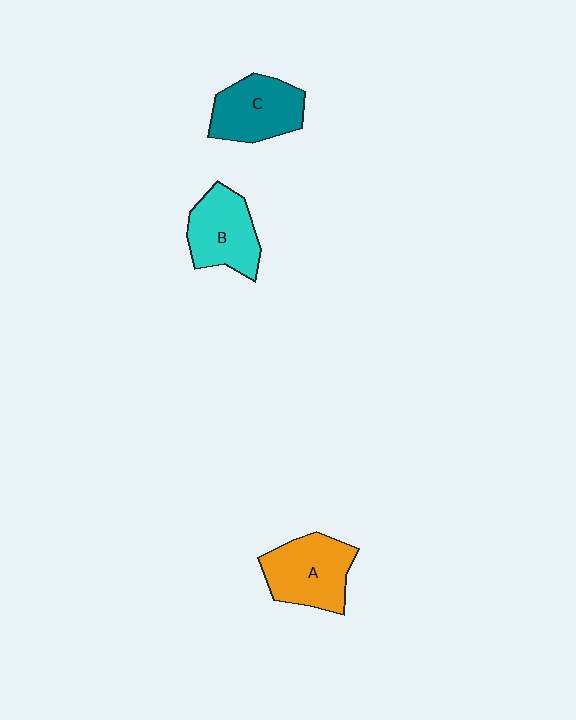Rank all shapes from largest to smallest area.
From largest to smallest: A (orange), C (teal), B (cyan).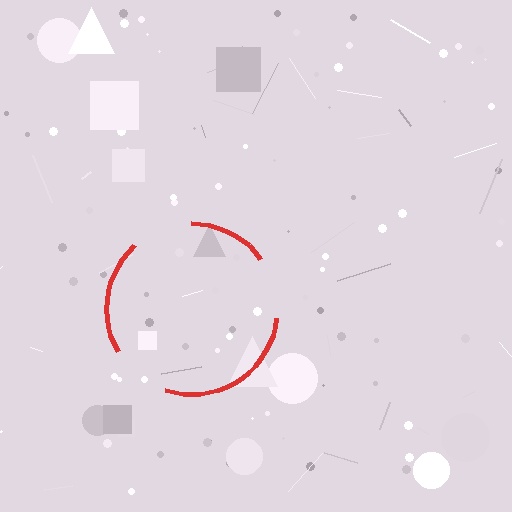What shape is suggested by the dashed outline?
The dashed outline suggests a circle.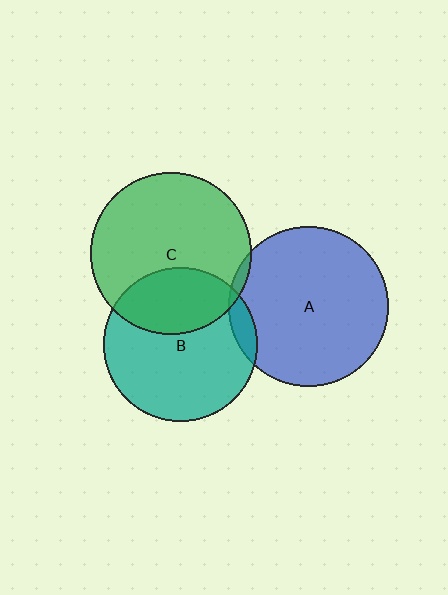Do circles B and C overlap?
Yes.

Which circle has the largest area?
Circle C (green).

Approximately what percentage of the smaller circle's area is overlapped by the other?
Approximately 30%.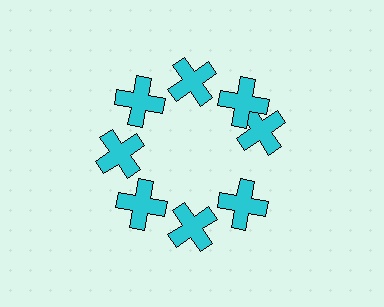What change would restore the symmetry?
The symmetry would be restored by rotating it back into even spacing with its neighbors so that all 8 crosses sit at equal angles and equal distance from the center.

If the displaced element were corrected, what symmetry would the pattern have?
It would have 8-fold rotational symmetry — the pattern would map onto itself every 45 degrees.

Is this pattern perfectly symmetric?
No. The 8 cyan crosses are arranged in a ring, but one element near the 3 o'clock position is rotated out of alignment along the ring, breaking the 8-fold rotational symmetry.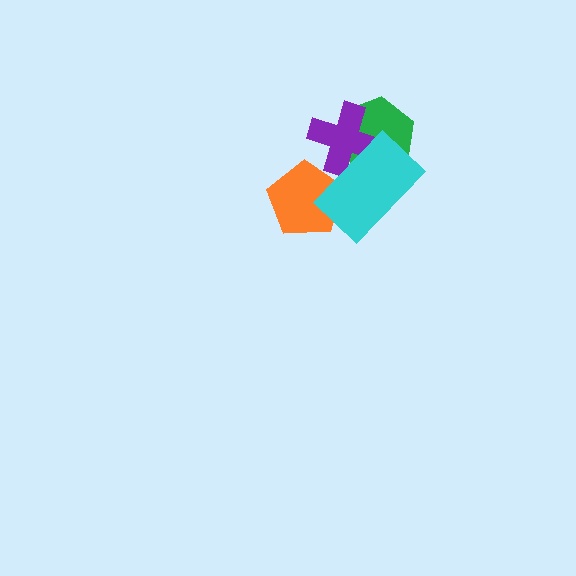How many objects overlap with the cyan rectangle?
3 objects overlap with the cyan rectangle.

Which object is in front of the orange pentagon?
The cyan rectangle is in front of the orange pentagon.